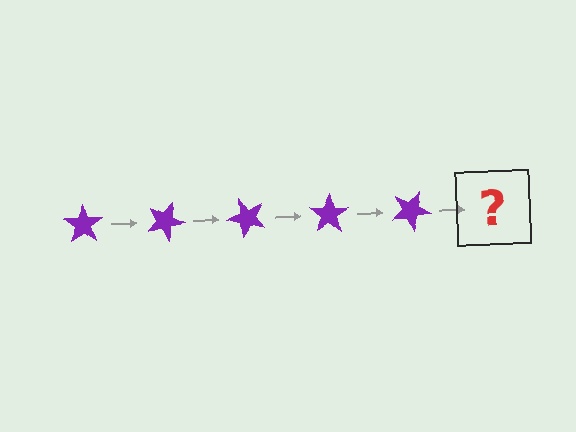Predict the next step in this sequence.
The next step is a purple star rotated 125 degrees.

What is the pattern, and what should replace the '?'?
The pattern is that the star rotates 25 degrees each step. The '?' should be a purple star rotated 125 degrees.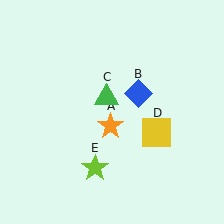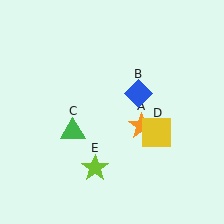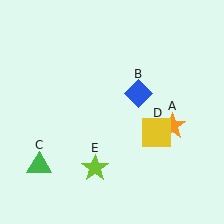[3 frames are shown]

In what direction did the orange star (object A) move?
The orange star (object A) moved right.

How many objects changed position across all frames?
2 objects changed position: orange star (object A), green triangle (object C).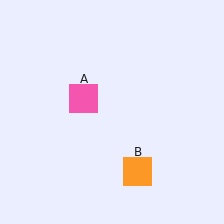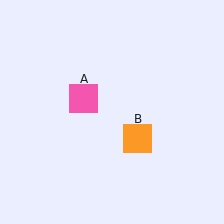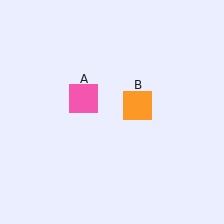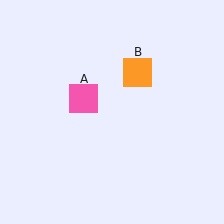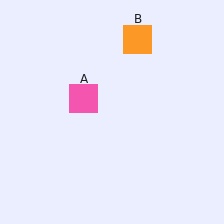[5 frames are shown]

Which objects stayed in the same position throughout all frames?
Pink square (object A) remained stationary.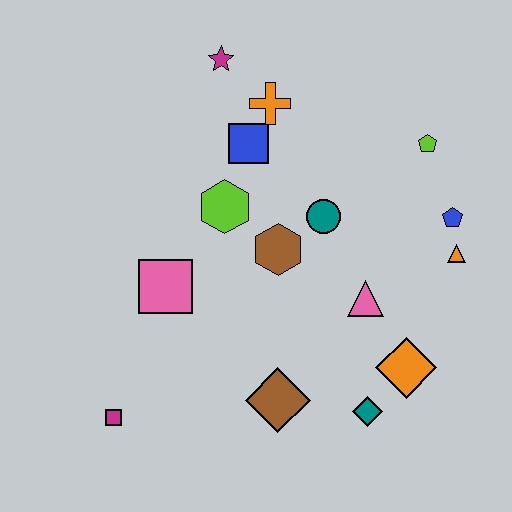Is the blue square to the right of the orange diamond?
No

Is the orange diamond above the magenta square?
Yes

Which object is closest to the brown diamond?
The teal diamond is closest to the brown diamond.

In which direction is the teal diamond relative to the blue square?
The teal diamond is below the blue square.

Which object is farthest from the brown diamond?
The magenta star is farthest from the brown diamond.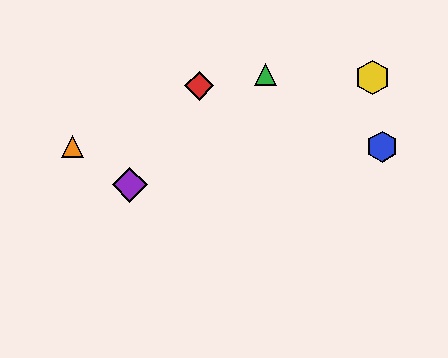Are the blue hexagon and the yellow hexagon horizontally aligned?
No, the blue hexagon is at y≈147 and the yellow hexagon is at y≈77.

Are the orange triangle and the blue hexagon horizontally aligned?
Yes, both are at y≈147.